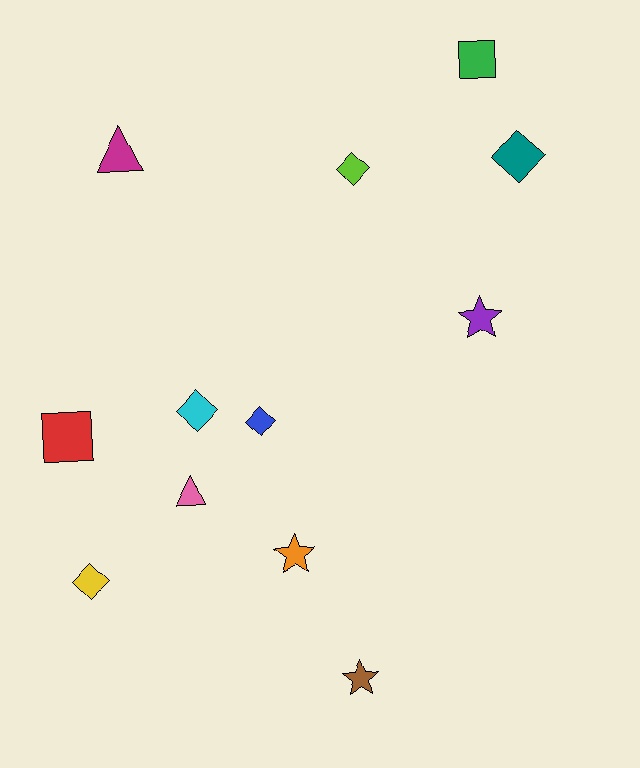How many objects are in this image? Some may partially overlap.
There are 12 objects.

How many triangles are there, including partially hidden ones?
There are 2 triangles.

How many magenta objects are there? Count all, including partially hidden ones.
There is 1 magenta object.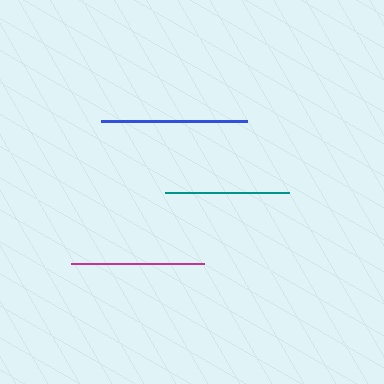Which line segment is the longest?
The blue line is the longest at approximately 145 pixels.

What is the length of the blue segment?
The blue segment is approximately 145 pixels long.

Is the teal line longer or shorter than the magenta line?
The magenta line is longer than the teal line.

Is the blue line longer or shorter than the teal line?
The blue line is longer than the teal line.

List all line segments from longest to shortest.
From longest to shortest: blue, magenta, teal.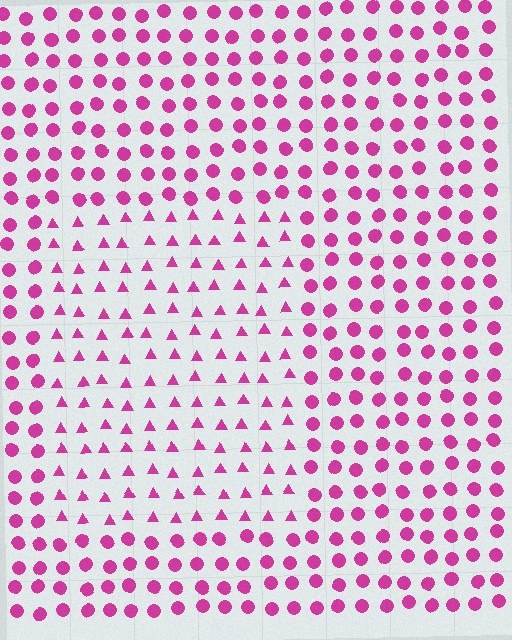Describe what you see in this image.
The image is filled with small magenta elements arranged in a uniform grid. A rectangle-shaped region contains triangles, while the surrounding area contains circles. The boundary is defined purely by the change in element shape.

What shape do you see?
I see a rectangle.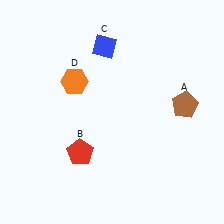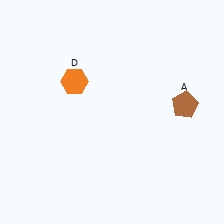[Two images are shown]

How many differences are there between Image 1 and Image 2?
There are 2 differences between the two images.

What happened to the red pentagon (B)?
The red pentagon (B) was removed in Image 2. It was in the bottom-left area of Image 1.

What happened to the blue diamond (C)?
The blue diamond (C) was removed in Image 2. It was in the top-left area of Image 1.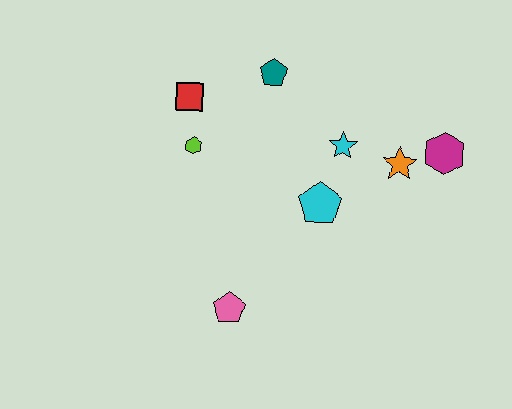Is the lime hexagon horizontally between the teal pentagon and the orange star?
No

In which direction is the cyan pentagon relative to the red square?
The cyan pentagon is to the right of the red square.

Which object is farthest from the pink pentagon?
The magenta hexagon is farthest from the pink pentagon.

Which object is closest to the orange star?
The magenta hexagon is closest to the orange star.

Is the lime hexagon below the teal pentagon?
Yes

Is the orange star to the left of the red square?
No